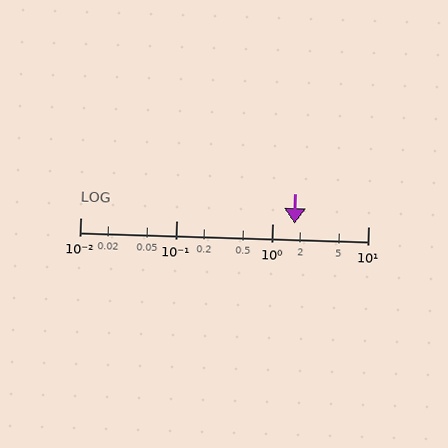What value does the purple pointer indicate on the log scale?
The pointer indicates approximately 1.7.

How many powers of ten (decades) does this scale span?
The scale spans 3 decades, from 0.01 to 10.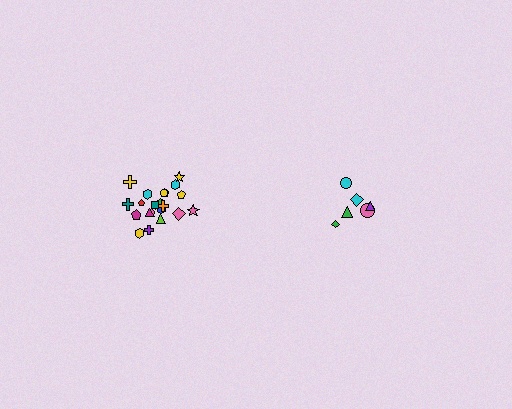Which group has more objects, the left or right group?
The left group.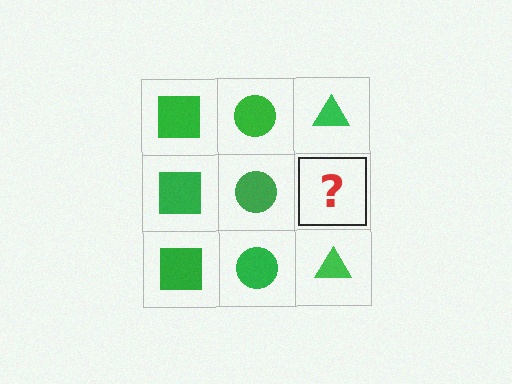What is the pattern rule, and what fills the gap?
The rule is that each column has a consistent shape. The gap should be filled with a green triangle.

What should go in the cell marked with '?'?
The missing cell should contain a green triangle.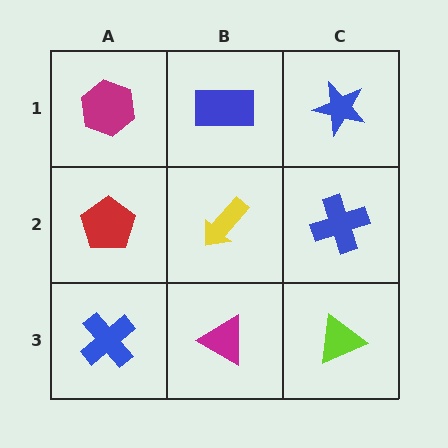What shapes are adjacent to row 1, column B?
A yellow arrow (row 2, column B), a magenta hexagon (row 1, column A), a blue star (row 1, column C).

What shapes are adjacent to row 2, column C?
A blue star (row 1, column C), a lime triangle (row 3, column C), a yellow arrow (row 2, column B).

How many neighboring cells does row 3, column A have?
2.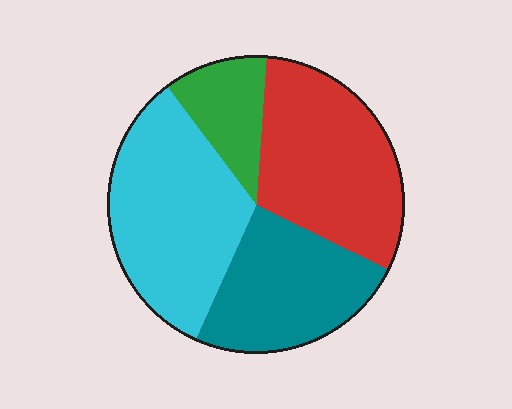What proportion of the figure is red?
Red covers roughly 30% of the figure.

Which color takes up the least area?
Green, at roughly 10%.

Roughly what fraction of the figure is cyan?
Cyan covers 33% of the figure.